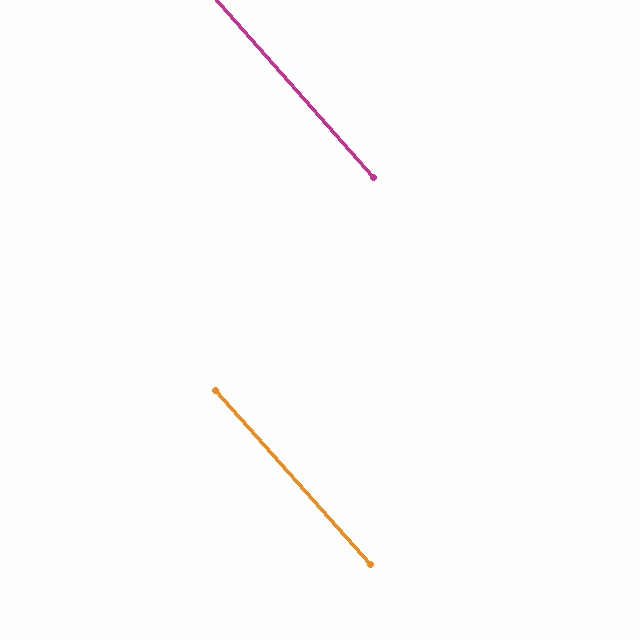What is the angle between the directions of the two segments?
Approximately 0 degrees.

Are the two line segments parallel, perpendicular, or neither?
Parallel — their directions differ by only 0.3°.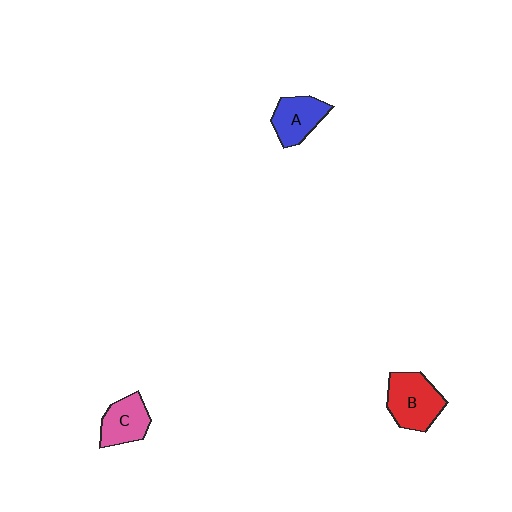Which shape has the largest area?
Shape B (red).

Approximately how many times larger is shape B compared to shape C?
Approximately 1.3 times.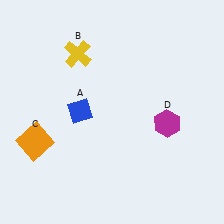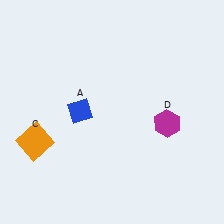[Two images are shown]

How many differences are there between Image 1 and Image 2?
There is 1 difference between the two images.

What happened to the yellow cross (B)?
The yellow cross (B) was removed in Image 2. It was in the top-left area of Image 1.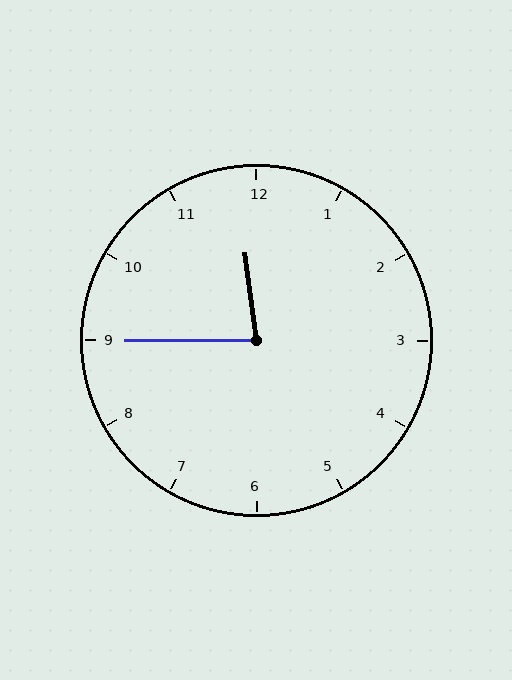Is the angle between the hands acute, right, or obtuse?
It is acute.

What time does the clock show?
11:45.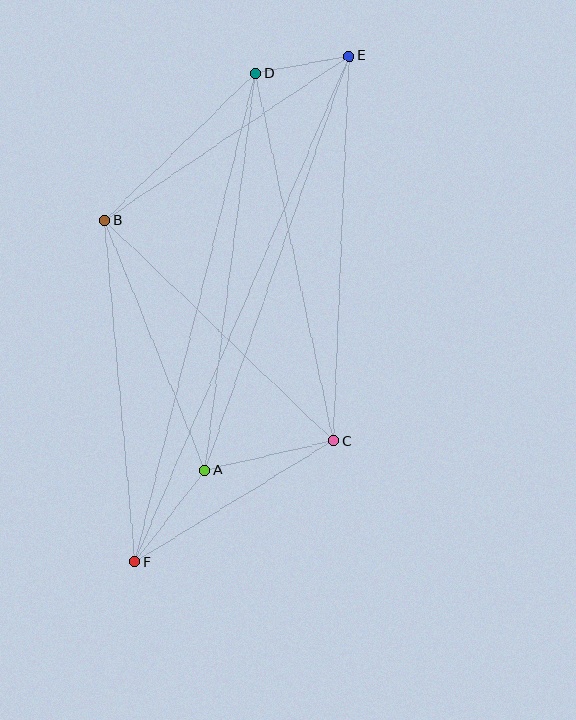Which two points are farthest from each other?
Points E and F are farthest from each other.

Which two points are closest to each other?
Points D and E are closest to each other.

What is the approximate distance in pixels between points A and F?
The distance between A and F is approximately 116 pixels.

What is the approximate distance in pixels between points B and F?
The distance between B and F is approximately 344 pixels.